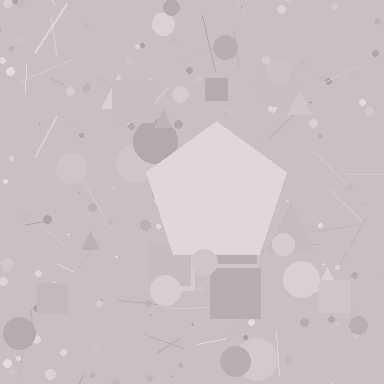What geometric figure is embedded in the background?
A pentagon is embedded in the background.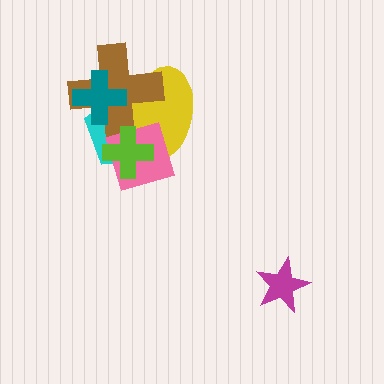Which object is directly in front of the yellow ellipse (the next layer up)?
The brown cross is directly in front of the yellow ellipse.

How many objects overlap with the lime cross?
4 objects overlap with the lime cross.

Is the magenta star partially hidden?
No, no other shape covers it.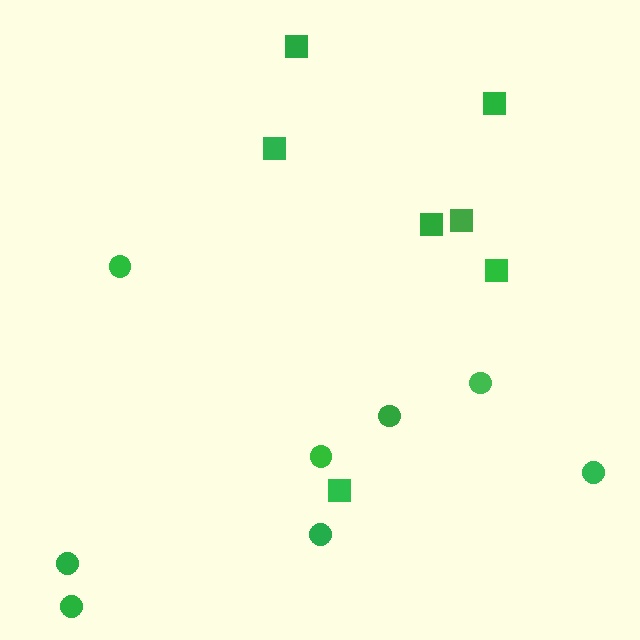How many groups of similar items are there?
There are 2 groups: one group of circles (8) and one group of squares (7).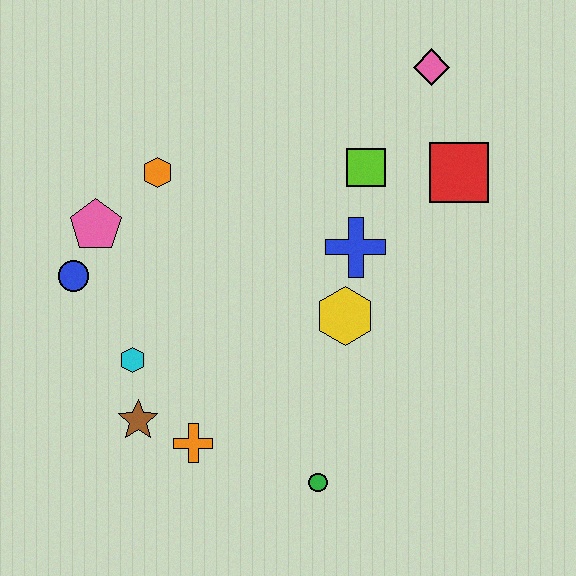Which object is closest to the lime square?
The blue cross is closest to the lime square.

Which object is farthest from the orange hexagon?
The green circle is farthest from the orange hexagon.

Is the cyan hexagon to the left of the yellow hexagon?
Yes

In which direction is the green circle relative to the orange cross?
The green circle is to the right of the orange cross.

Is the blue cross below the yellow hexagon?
No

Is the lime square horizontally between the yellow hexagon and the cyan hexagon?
No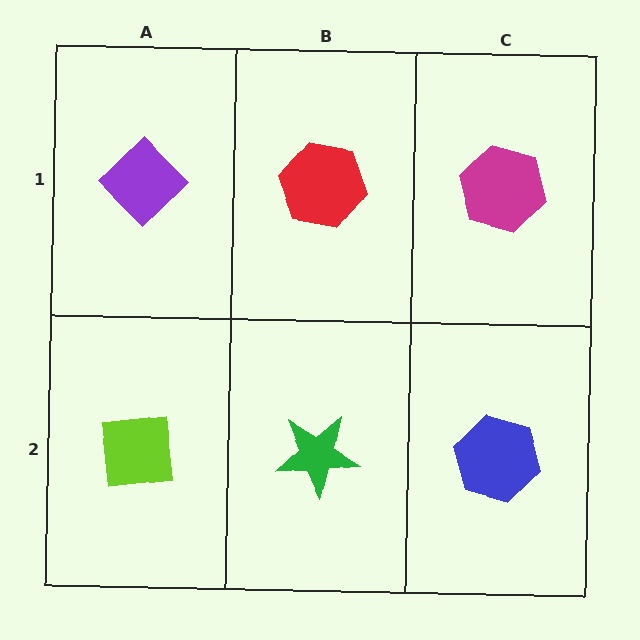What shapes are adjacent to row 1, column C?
A blue hexagon (row 2, column C), a red hexagon (row 1, column B).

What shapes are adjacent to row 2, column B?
A red hexagon (row 1, column B), a lime square (row 2, column A), a blue hexagon (row 2, column C).